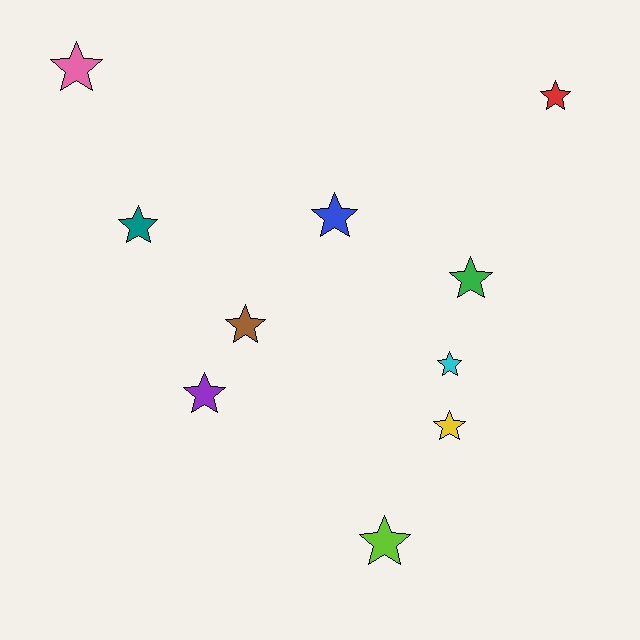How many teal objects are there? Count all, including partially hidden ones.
There is 1 teal object.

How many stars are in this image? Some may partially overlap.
There are 10 stars.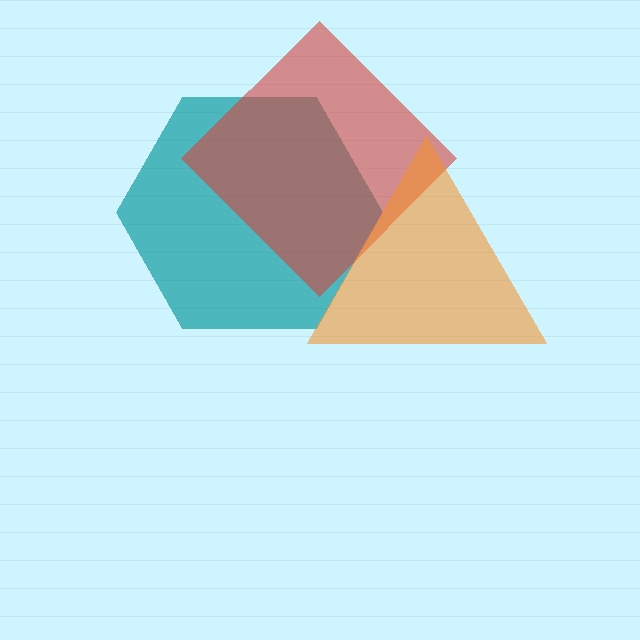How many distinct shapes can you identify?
There are 3 distinct shapes: a teal hexagon, a red diamond, an orange triangle.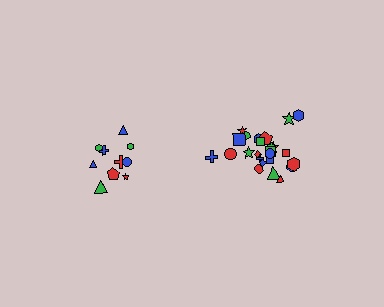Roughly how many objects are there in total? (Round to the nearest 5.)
Roughly 35 objects in total.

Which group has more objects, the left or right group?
The right group.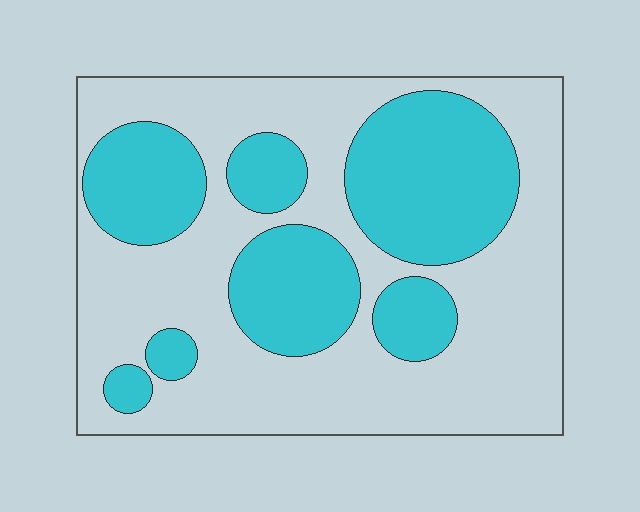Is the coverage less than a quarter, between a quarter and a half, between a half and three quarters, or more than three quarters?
Between a quarter and a half.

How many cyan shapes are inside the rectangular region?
7.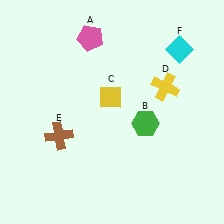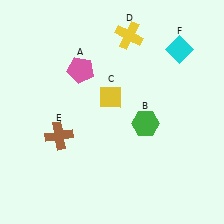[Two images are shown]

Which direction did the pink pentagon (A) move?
The pink pentagon (A) moved down.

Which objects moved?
The objects that moved are: the pink pentagon (A), the yellow cross (D).